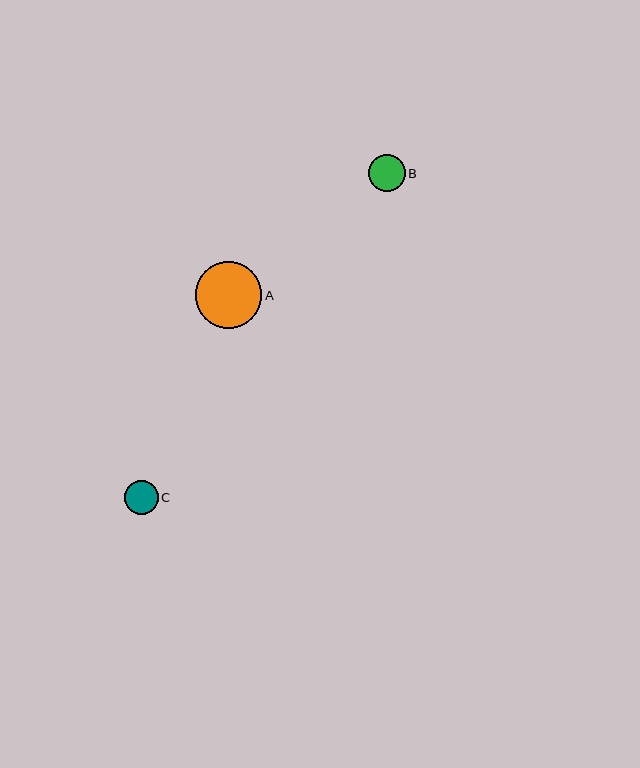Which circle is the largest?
Circle A is the largest with a size of approximately 67 pixels.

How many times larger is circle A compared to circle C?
Circle A is approximately 2.0 times the size of circle C.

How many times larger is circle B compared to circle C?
Circle B is approximately 1.1 times the size of circle C.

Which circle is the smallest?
Circle C is the smallest with a size of approximately 34 pixels.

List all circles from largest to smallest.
From largest to smallest: A, B, C.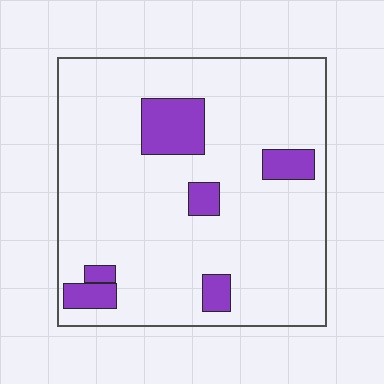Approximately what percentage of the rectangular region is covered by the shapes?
Approximately 15%.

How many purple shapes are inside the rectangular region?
6.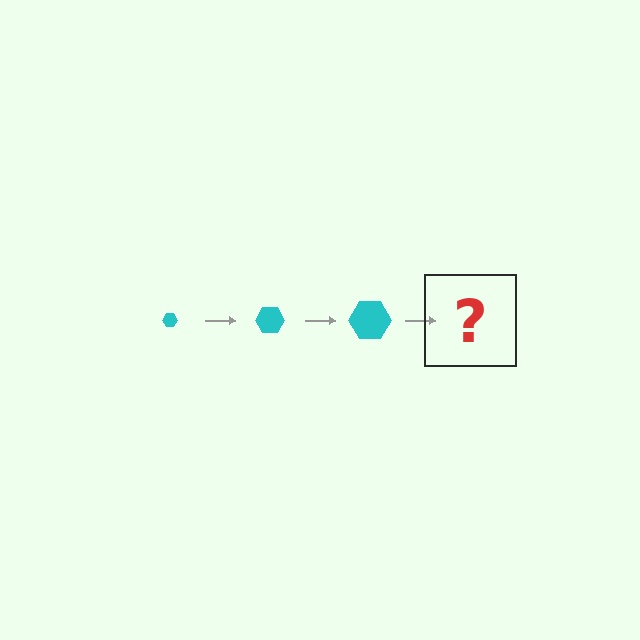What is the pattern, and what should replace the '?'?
The pattern is that the hexagon gets progressively larger each step. The '?' should be a cyan hexagon, larger than the previous one.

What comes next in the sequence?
The next element should be a cyan hexagon, larger than the previous one.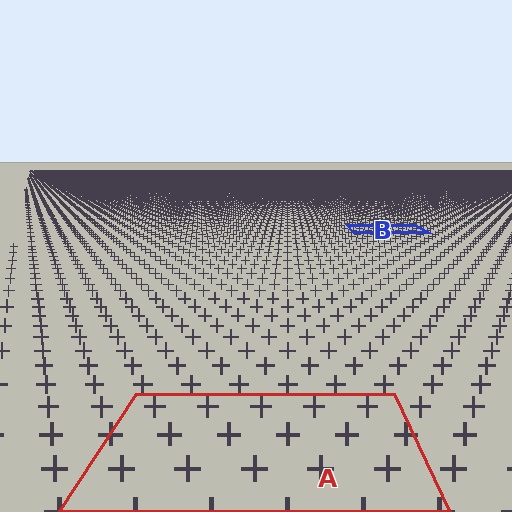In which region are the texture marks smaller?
The texture marks are smaller in region B, because it is farther away.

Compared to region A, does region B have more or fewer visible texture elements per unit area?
Region B has more texture elements per unit area — they are packed more densely because it is farther away.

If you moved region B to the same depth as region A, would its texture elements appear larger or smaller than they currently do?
They would appear larger. At a closer depth, the same texture elements are projected at a bigger on-screen size.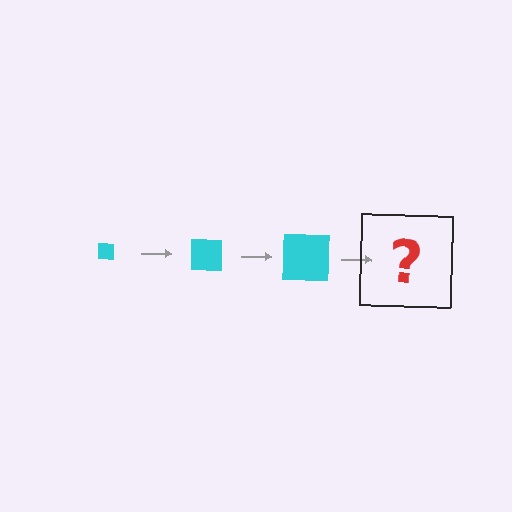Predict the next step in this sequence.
The next step is a cyan square, larger than the previous one.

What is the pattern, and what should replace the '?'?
The pattern is that the square gets progressively larger each step. The '?' should be a cyan square, larger than the previous one.